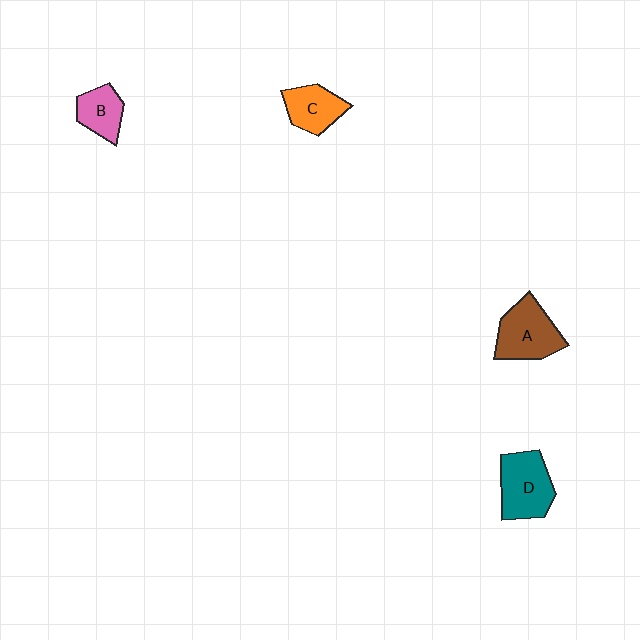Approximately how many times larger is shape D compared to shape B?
Approximately 1.6 times.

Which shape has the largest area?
Shape D (teal).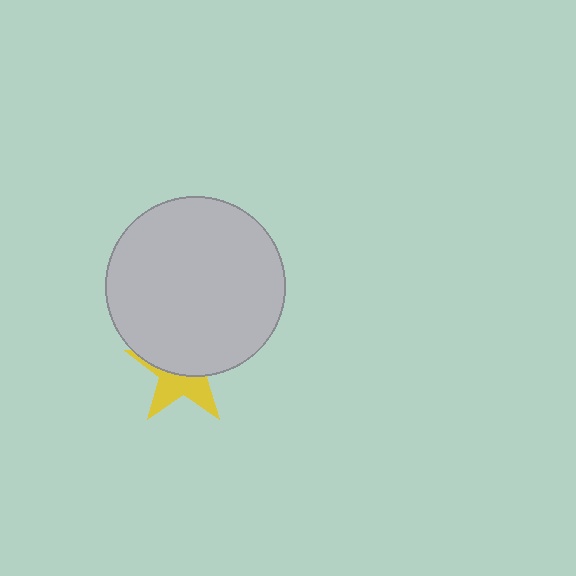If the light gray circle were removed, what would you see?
You would see the complete yellow star.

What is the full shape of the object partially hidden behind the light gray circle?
The partially hidden object is a yellow star.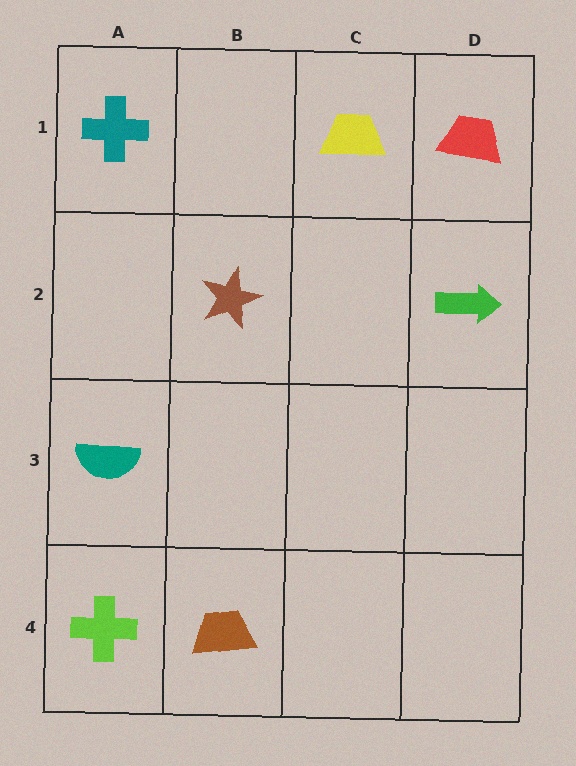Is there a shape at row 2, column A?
No, that cell is empty.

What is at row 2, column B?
A brown star.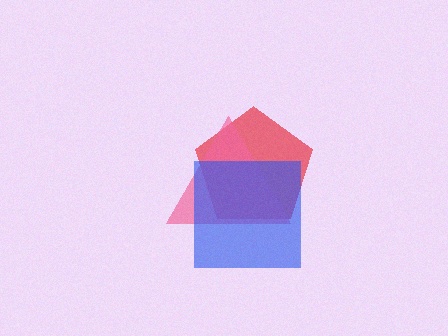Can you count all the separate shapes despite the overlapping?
Yes, there are 3 separate shapes.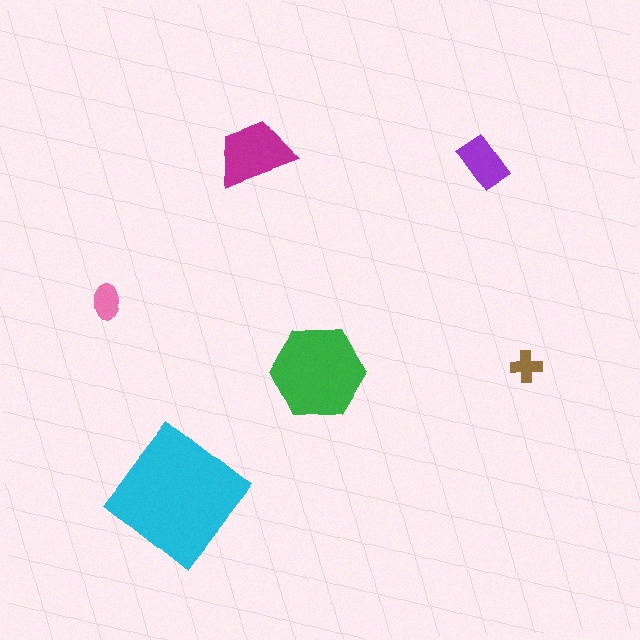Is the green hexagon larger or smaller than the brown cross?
Larger.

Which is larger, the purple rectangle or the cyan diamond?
The cyan diamond.